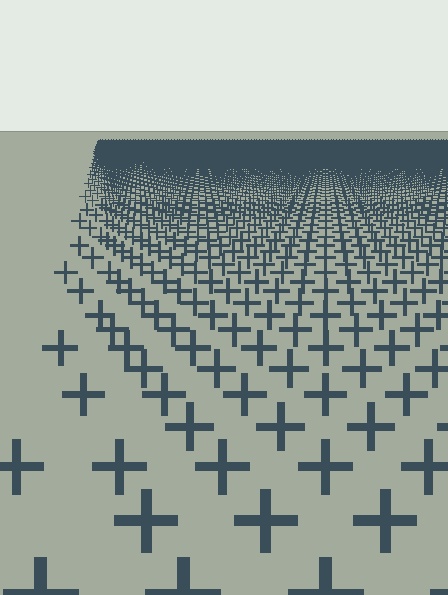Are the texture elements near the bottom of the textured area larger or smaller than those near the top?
Larger. Near the bottom, elements are closer to the viewer and appear at a bigger on-screen size.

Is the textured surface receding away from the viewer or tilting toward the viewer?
The surface is receding away from the viewer. Texture elements get smaller and denser toward the top.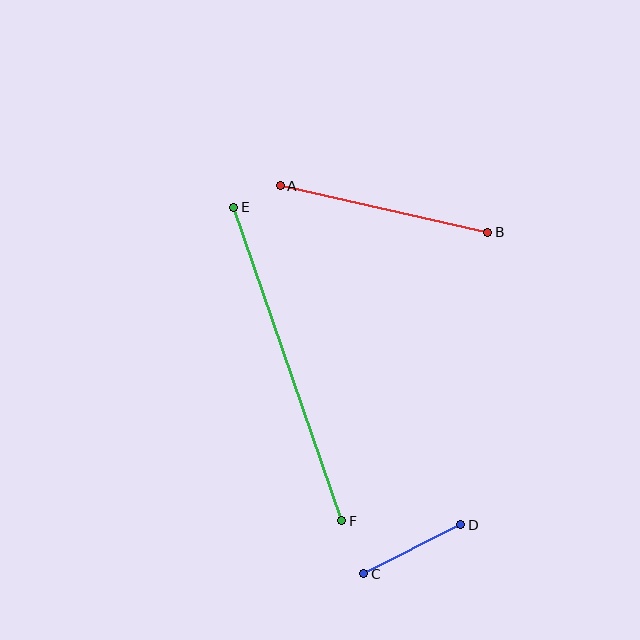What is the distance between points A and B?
The distance is approximately 213 pixels.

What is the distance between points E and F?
The distance is approximately 332 pixels.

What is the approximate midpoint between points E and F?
The midpoint is at approximately (288, 364) pixels.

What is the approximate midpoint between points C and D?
The midpoint is at approximately (412, 549) pixels.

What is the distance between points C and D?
The distance is approximately 109 pixels.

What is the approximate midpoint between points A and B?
The midpoint is at approximately (384, 209) pixels.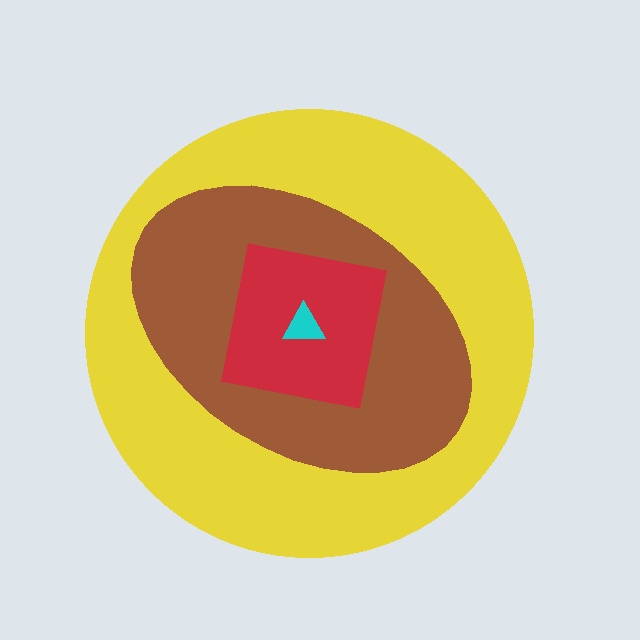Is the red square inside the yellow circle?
Yes.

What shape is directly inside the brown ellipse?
The red square.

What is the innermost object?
The cyan triangle.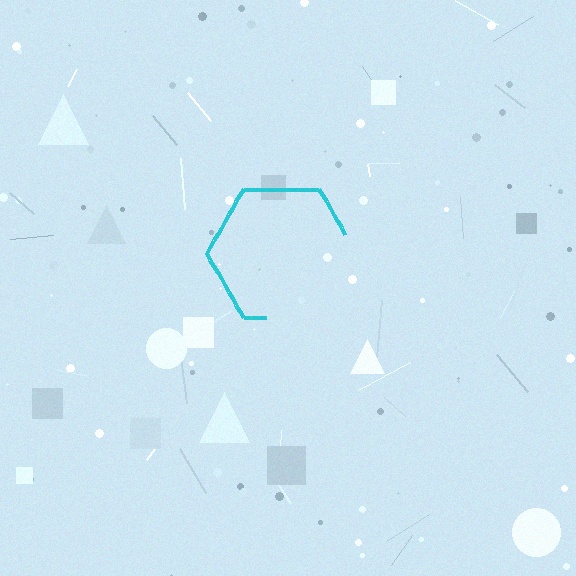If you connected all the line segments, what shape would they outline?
They would outline a hexagon.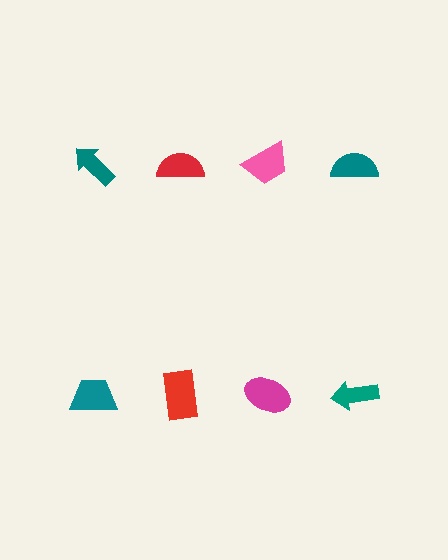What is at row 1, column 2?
A red semicircle.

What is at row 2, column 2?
A red rectangle.